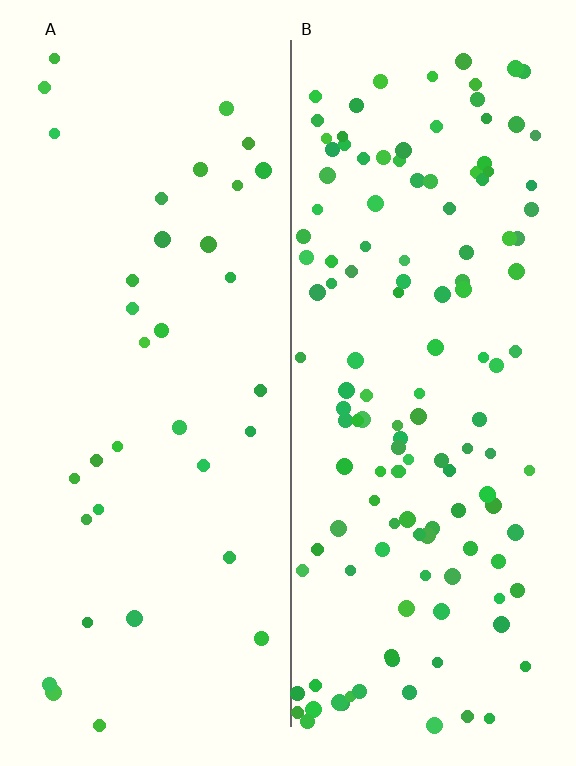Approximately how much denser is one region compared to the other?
Approximately 3.8× — region B over region A.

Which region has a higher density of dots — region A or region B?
B (the right).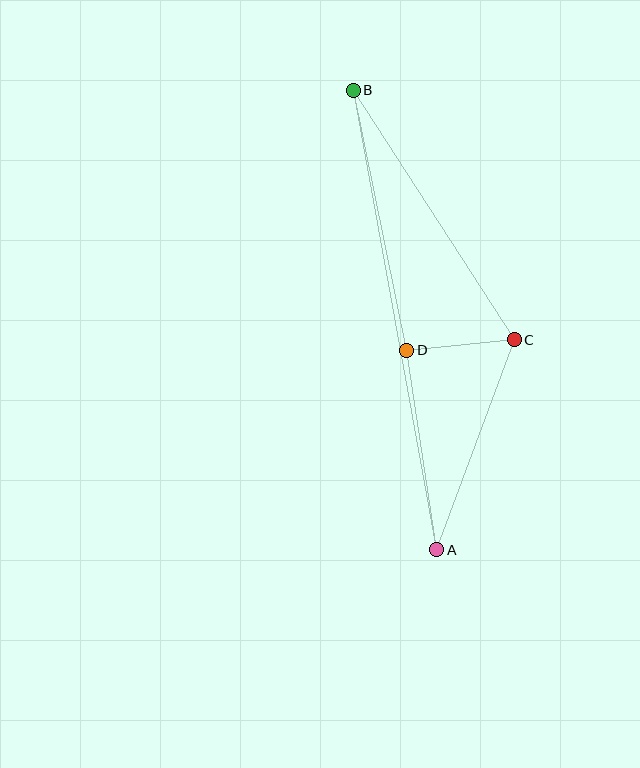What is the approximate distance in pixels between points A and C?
The distance between A and C is approximately 224 pixels.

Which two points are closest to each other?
Points C and D are closest to each other.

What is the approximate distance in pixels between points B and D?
The distance between B and D is approximately 265 pixels.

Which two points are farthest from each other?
Points A and B are farthest from each other.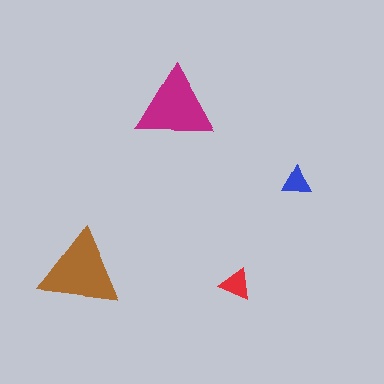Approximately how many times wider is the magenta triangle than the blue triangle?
About 2.5 times wider.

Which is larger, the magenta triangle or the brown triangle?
The brown one.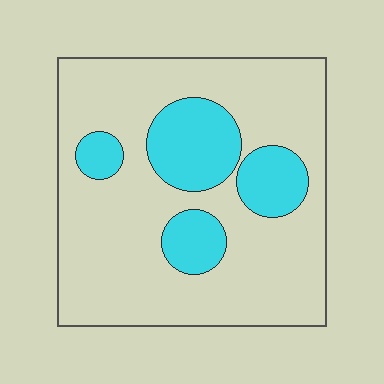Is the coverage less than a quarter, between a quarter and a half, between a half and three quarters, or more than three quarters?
Less than a quarter.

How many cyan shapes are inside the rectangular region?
4.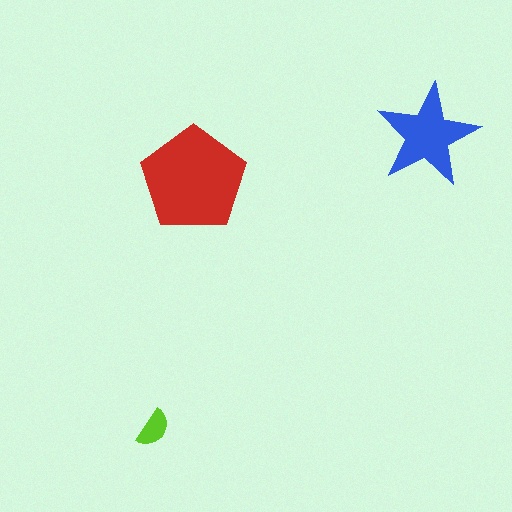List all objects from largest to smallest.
The red pentagon, the blue star, the lime semicircle.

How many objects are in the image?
There are 3 objects in the image.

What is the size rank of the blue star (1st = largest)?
2nd.